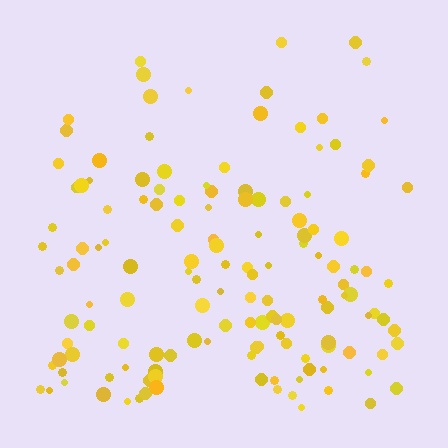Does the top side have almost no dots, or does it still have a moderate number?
Still a moderate number, just noticeably fewer than the bottom.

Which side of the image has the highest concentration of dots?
The bottom.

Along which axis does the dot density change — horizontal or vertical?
Vertical.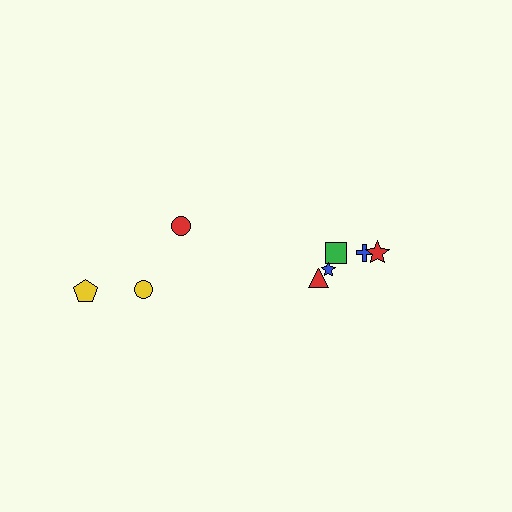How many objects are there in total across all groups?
There are 8 objects.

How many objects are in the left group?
There are 3 objects.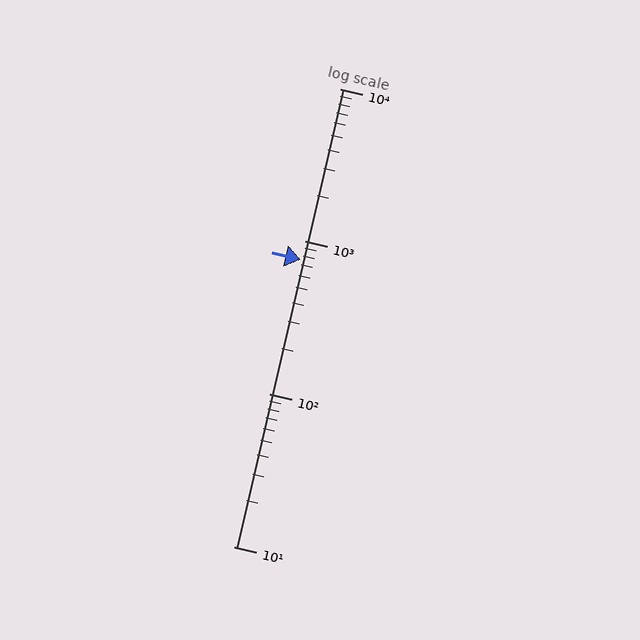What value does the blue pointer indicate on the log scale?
The pointer indicates approximately 760.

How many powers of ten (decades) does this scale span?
The scale spans 3 decades, from 10 to 10000.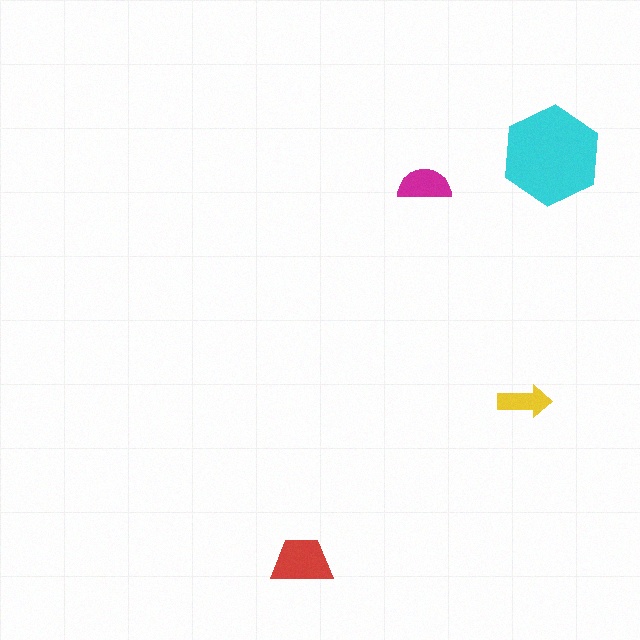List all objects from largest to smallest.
The cyan hexagon, the red trapezoid, the magenta semicircle, the yellow arrow.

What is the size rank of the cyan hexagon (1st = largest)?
1st.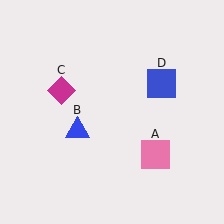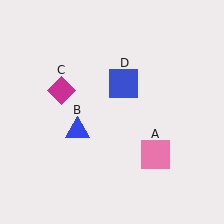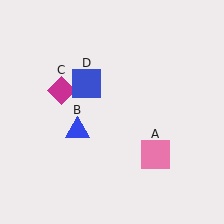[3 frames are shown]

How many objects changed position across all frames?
1 object changed position: blue square (object D).